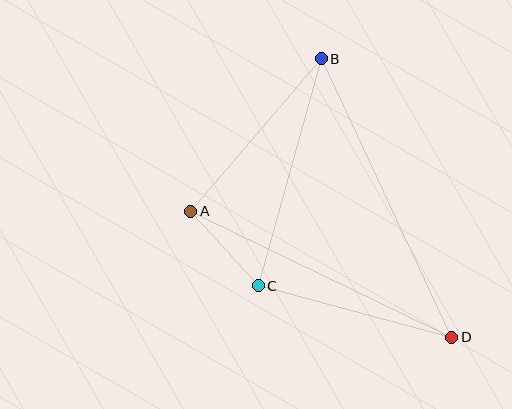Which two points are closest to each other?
Points A and C are closest to each other.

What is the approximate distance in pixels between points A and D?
The distance between A and D is approximately 290 pixels.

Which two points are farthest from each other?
Points B and D are farthest from each other.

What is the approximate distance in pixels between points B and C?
The distance between B and C is approximately 235 pixels.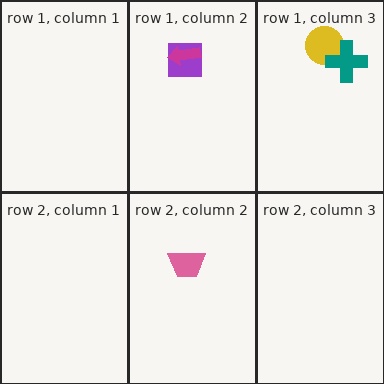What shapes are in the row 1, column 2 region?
The purple square, the magenta arrow.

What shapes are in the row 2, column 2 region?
The pink trapezoid.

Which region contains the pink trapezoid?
The row 2, column 2 region.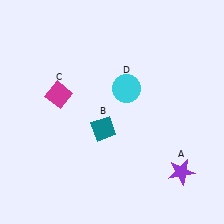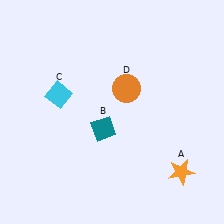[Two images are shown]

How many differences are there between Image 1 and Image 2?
There are 3 differences between the two images.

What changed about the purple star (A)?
In Image 1, A is purple. In Image 2, it changed to orange.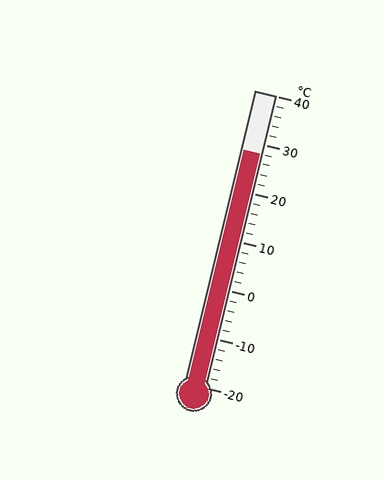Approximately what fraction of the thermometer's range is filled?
The thermometer is filled to approximately 80% of its range.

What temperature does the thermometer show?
The thermometer shows approximately 28°C.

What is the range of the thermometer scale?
The thermometer scale ranges from -20°C to 40°C.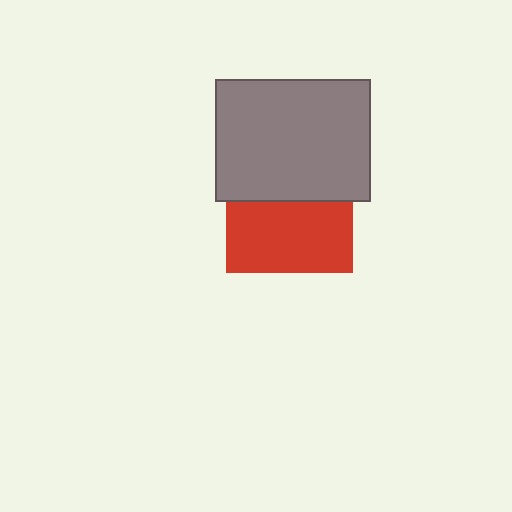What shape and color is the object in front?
The object in front is a gray rectangle.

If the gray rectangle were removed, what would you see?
You would see the complete red square.